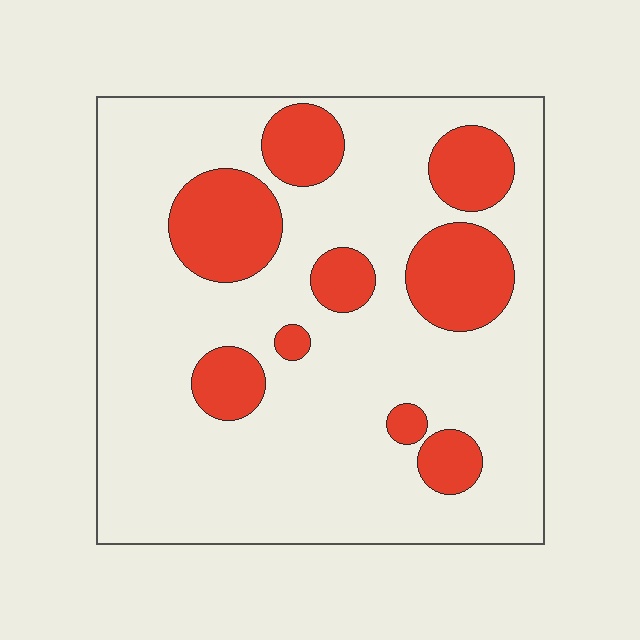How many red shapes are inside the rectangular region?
9.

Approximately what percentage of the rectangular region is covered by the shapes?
Approximately 20%.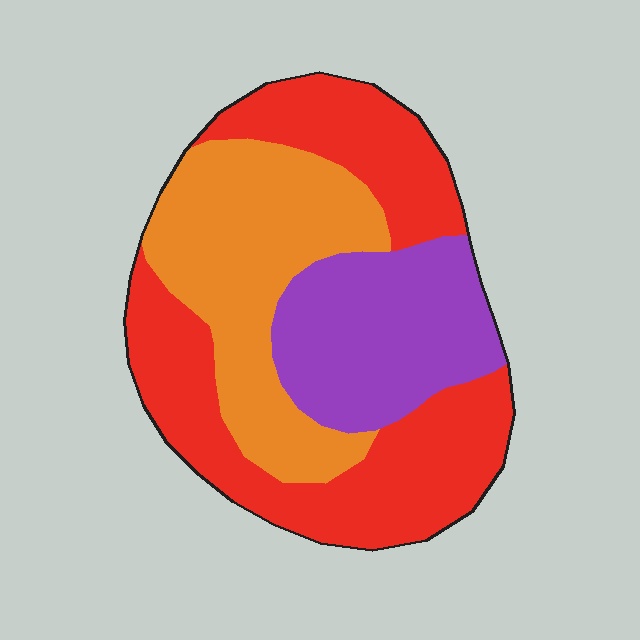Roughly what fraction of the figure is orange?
Orange covers around 30% of the figure.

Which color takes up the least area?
Purple, at roughly 25%.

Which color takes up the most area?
Red, at roughly 45%.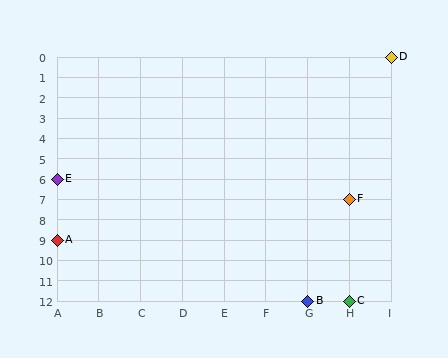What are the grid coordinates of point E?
Point E is at grid coordinates (A, 6).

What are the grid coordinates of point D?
Point D is at grid coordinates (I, 0).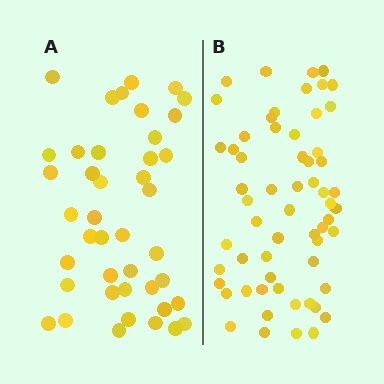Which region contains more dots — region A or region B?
Region B (the right region) has more dots.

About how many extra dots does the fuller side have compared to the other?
Region B has approximately 20 more dots than region A.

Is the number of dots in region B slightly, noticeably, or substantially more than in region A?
Region B has noticeably more, but not dramatically so. The ratio is roughly 1.4 to 1.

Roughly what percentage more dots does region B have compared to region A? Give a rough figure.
About 45% more.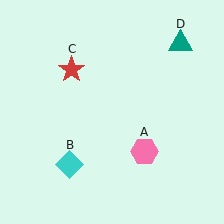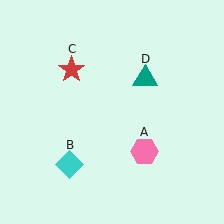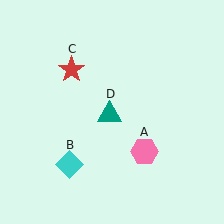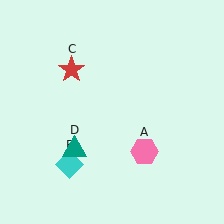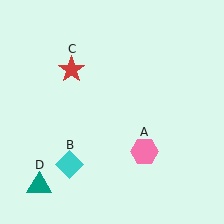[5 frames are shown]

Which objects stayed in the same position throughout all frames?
Pink hexagon (object A) and cyan diamond (object B) and red star (object C) remained stationary.